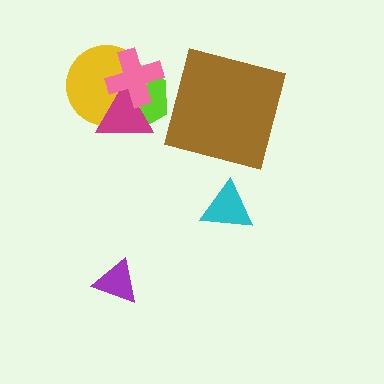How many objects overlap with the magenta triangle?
3 objects overlap with the magenta triangle.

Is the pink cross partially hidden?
No, no other shape covers it.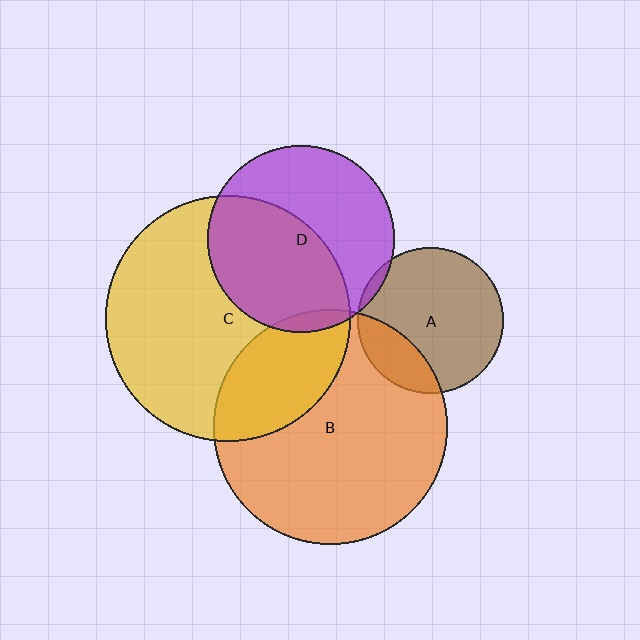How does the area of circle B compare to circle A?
Approximately 2.6 times.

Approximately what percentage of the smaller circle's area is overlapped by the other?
Approximately 5%.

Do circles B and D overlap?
Yes.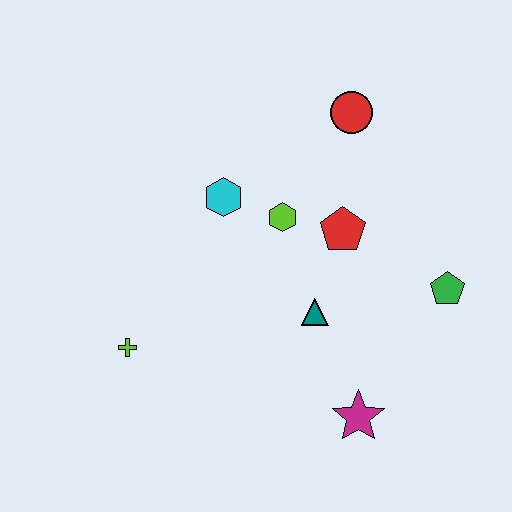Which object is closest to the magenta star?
The teal triangle is closest to the magenta star.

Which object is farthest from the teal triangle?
The red circle is farthest from the teal triangle.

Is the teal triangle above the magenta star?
Yes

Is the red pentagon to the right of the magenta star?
No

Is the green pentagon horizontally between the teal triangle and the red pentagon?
No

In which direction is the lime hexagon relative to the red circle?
The lime hexagon is below the red circle.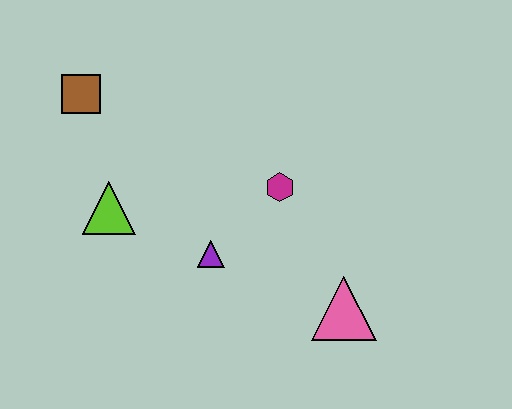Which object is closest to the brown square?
The lime triangle is closest to the brown square.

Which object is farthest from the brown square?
The pink triangle is farthest from the brown square.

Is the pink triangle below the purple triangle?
Yes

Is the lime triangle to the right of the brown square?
Yes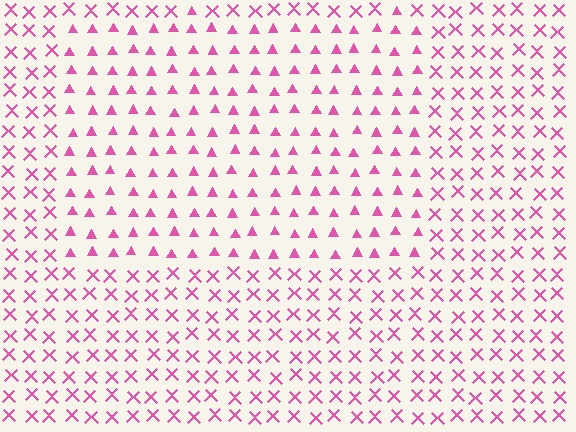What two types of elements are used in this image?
The image uses triangles inside the rectangle region and X marks outside it.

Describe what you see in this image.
The image is filled with small pink elements arranged in a uniform grid. A rectangle-shaped region contains triangles, while the surrounding area contains X marks. The boundary is defined purely by the change in element shape.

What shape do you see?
I see a rectangle.